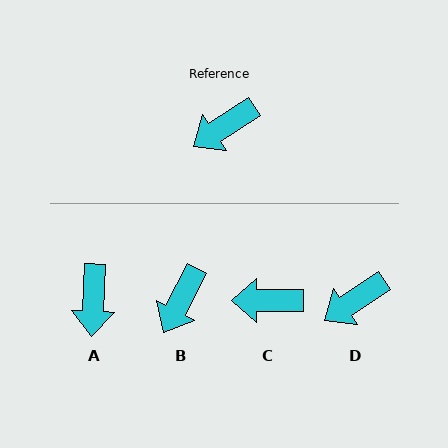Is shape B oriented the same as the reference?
No, it is off by about 29 degrees.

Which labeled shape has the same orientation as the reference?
D.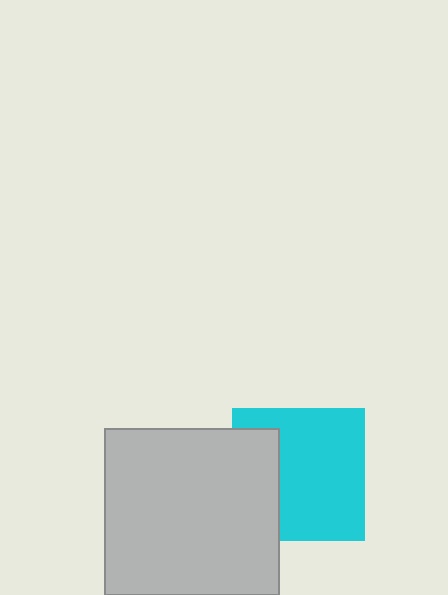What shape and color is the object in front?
The object in front is a light gray rectangle.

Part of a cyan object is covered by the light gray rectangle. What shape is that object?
It is a square.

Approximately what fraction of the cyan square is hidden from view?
Roughly 30% of the cyan square is hidden behind the light gray rectangle.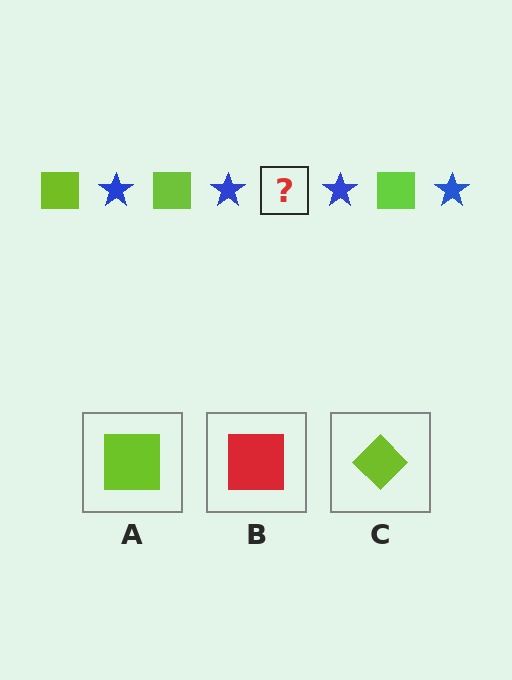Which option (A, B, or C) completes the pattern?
A.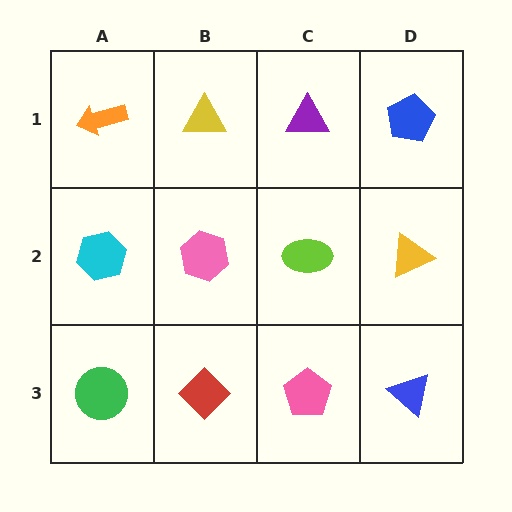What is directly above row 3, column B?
A pink hexagon.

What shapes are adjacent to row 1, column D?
A yellow triangle (row 2, column D), a purple triangle (row 1, column C).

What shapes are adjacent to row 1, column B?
A pink hexagon (row 2, column B), an orange arrow (row 1, column A), a purple triangle (row 1, column C).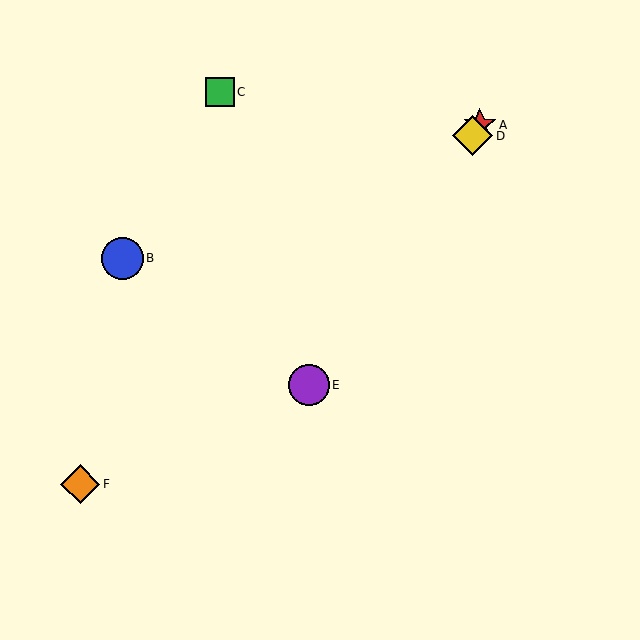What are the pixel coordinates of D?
Object D is at (473, 136).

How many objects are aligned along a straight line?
3 objects (A, D, E) are aligned along a straight line.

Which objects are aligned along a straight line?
Objects A, D, E are aligned along a straight line.